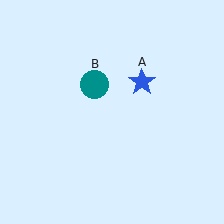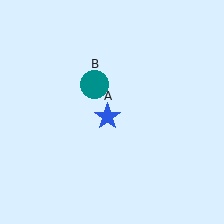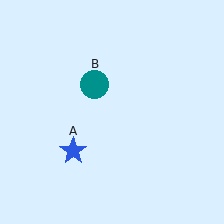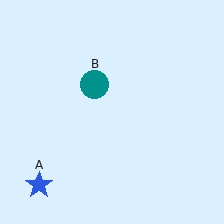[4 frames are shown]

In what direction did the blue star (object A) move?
The blue star (object A) moved down and to the left.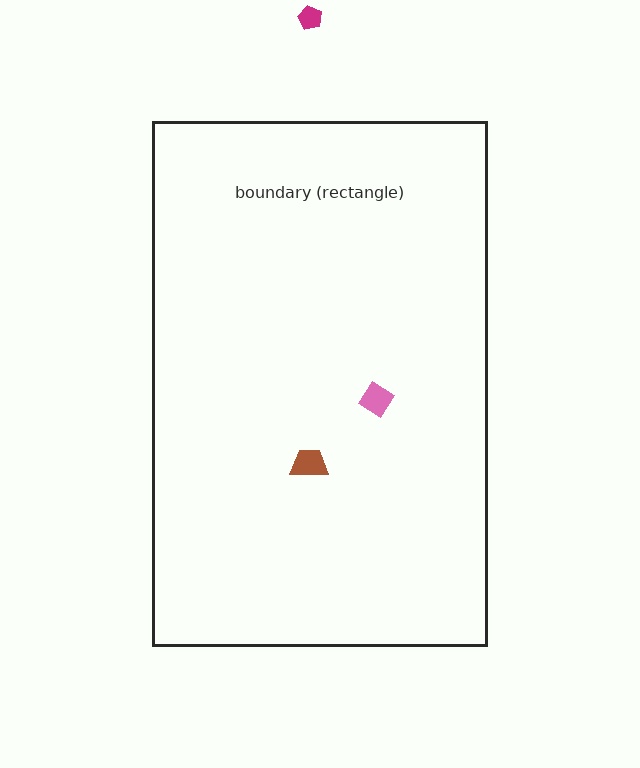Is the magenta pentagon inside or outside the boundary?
Outside.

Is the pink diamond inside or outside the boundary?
Inside.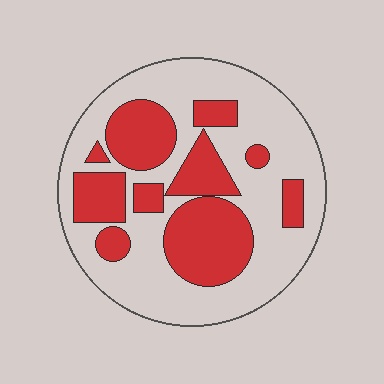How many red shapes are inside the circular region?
10.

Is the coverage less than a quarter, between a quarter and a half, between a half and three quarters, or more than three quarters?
Between a quarter and a half.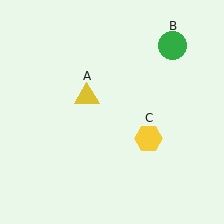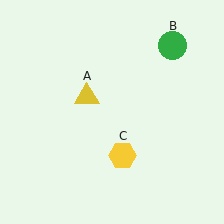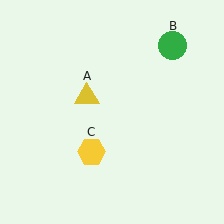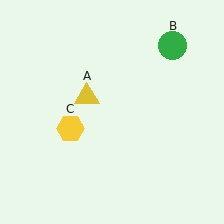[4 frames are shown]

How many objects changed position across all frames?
1 object changed position: yellow hexagon (object C).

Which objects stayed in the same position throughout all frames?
Yellow triangle (object A) and green circle (object B) remained stationary.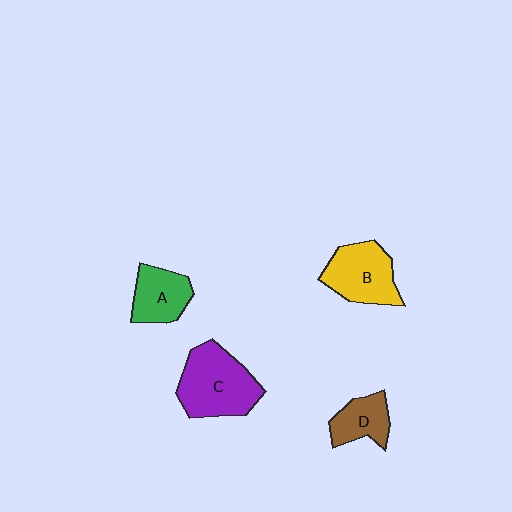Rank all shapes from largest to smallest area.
From largest to smallest: C (purple), B (yellow), A (green), D (brown).